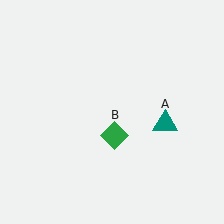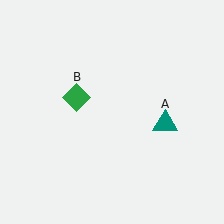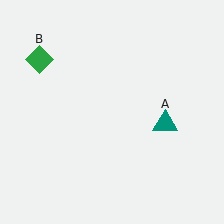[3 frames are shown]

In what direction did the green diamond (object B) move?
The green diamond (object B) moved up and to the left.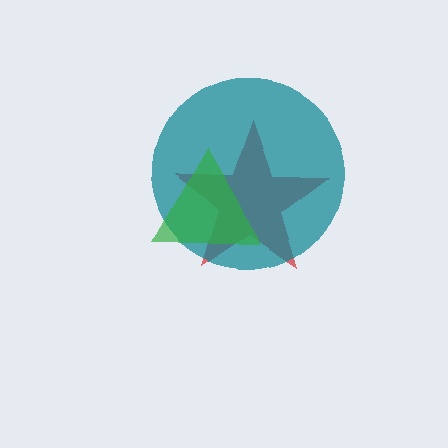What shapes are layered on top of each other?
The layered shapes are: a red star, a teal circle, a green triangle.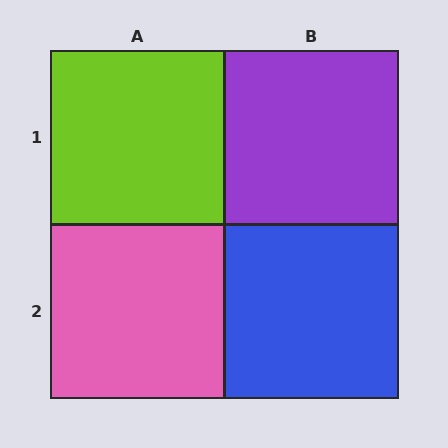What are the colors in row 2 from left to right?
Pink, blue.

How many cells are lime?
1 cell is lime.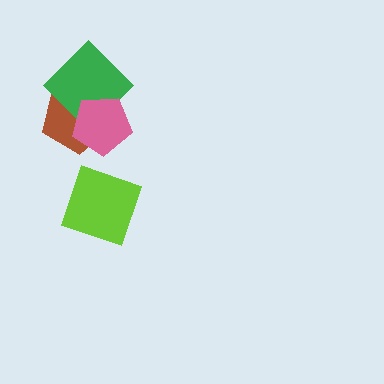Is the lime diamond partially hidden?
No, no other shape covers it.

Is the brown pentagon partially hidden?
Yes, it is partially covered by another shape.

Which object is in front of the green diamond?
The pink pentagon is in front of the green diamond.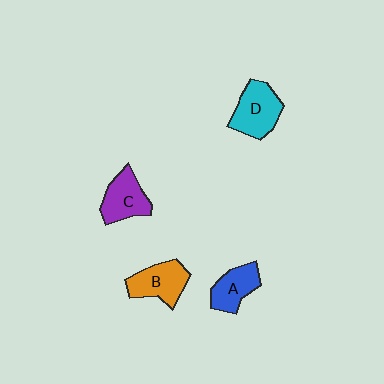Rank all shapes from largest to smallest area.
From largest to smallest: D (cyan), B (orange), C (purple), A (blue).